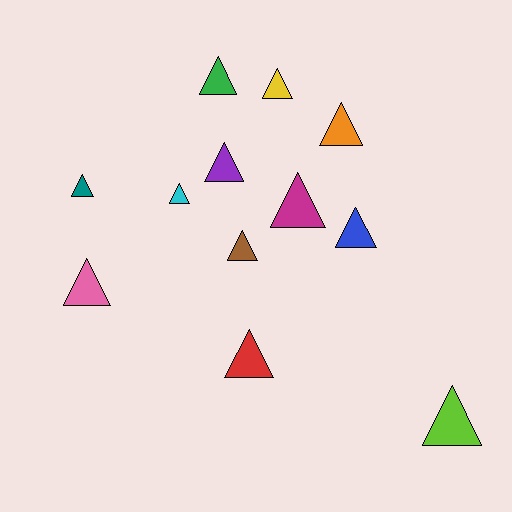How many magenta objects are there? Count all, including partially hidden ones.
There is 1 magenta object.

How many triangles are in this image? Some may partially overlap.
There are 12 triangles.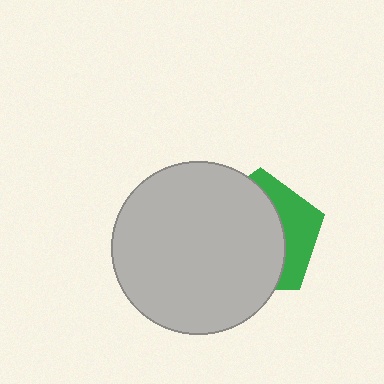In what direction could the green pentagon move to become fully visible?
The green pentagon could move right. That would shift it out from behind the light gray circle entirely.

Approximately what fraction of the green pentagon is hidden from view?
Roughly 67% of the green pentagon is hidden behind the light gray circle.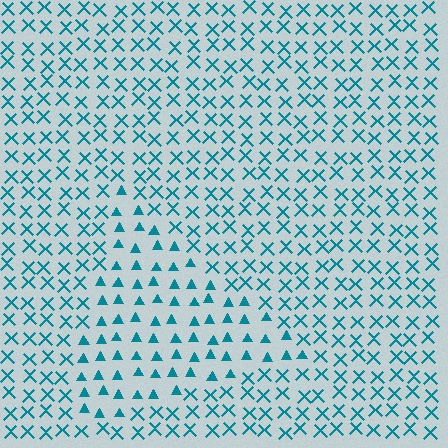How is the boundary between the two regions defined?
The boundary is defined by a change in element shape: triangles inside vs. X marks outside. All elements share the same color and spacing.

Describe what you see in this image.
The image is filled with small teal elements arranged in a uniform grid. A triangle-shaped region contains triangles, while the surrounding area contains X marks. The boundary is defined purely by the change in element shape.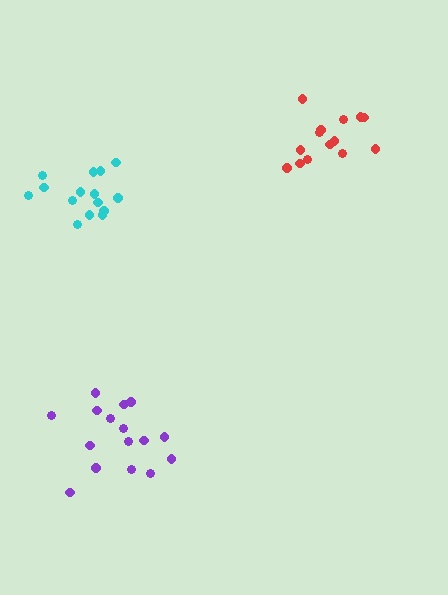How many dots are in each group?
Group 1: 15 dots, Group 2: 14 dots, Group 3: 16 dots (45 total).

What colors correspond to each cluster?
The clusters are colored: cyan, red, purple.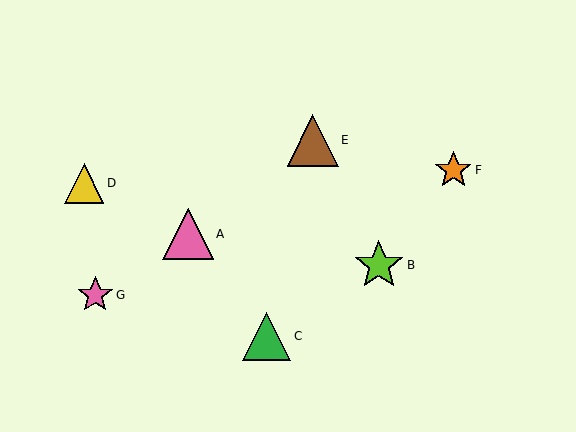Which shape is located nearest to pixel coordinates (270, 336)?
The green triangle (labeled C) at (267, 336) is nearest to that location.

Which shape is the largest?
The brown triangle (labeled E) is the largest.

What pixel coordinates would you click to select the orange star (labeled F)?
Click at (453, 170) to select the orange star F.